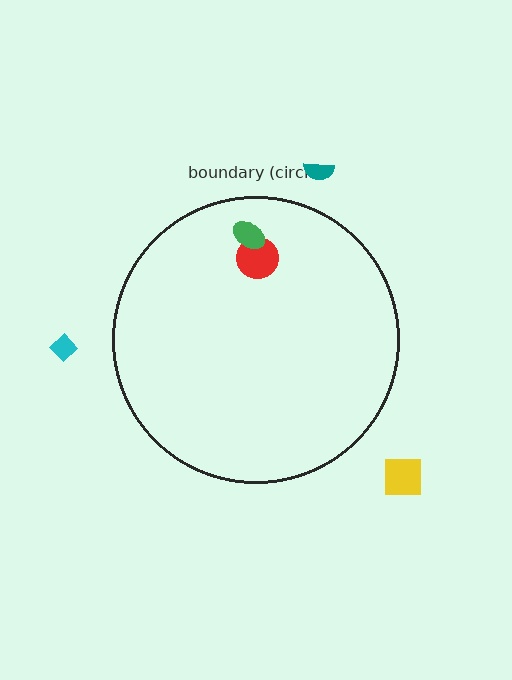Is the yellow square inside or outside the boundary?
Outside.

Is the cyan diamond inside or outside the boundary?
Outside.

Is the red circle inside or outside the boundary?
Inside.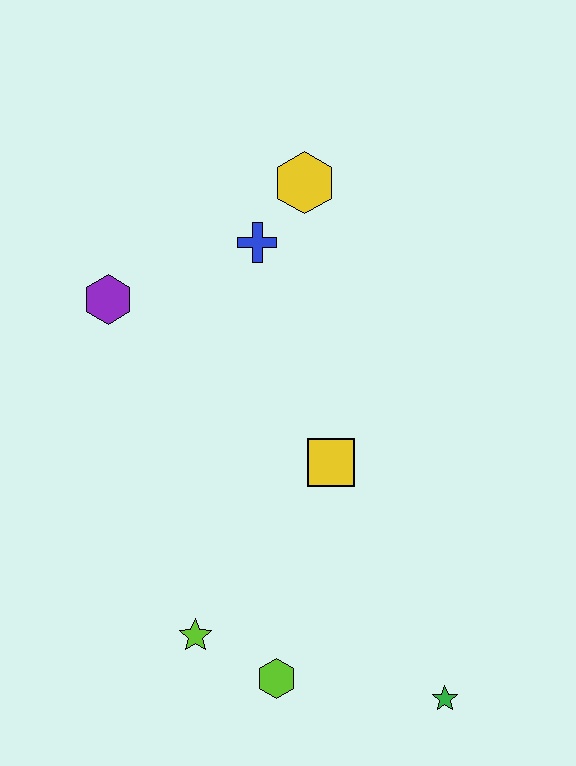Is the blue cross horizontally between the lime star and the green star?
Yes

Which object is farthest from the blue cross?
The green star is farthest from the blue cross.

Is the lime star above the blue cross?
No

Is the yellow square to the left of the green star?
Yes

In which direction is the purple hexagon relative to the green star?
The purple hexagon is above the green star.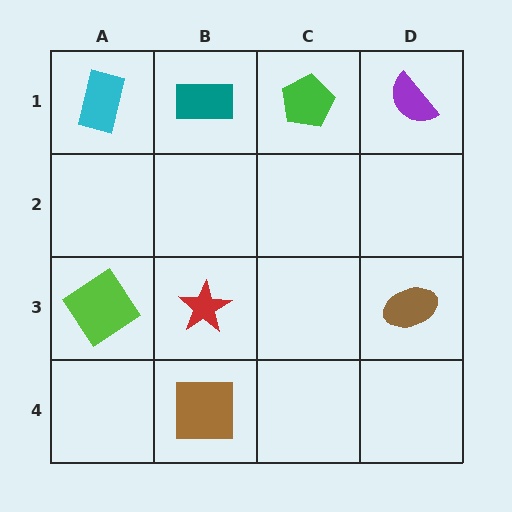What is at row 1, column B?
A teal rectangle.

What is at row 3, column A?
A lime diamond.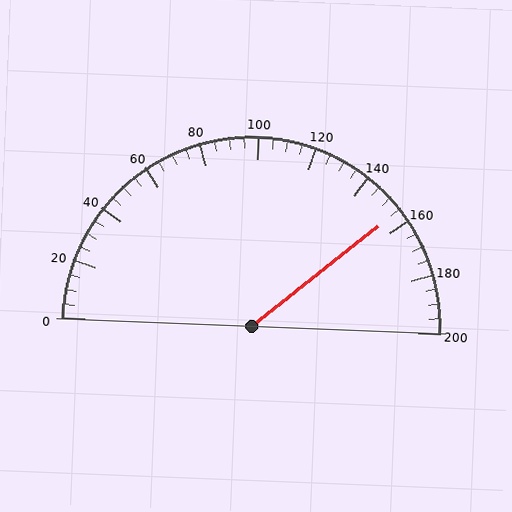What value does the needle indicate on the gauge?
The needle indicates approximately 155.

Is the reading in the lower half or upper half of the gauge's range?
The reading is in the upper half of the range (0 to 200).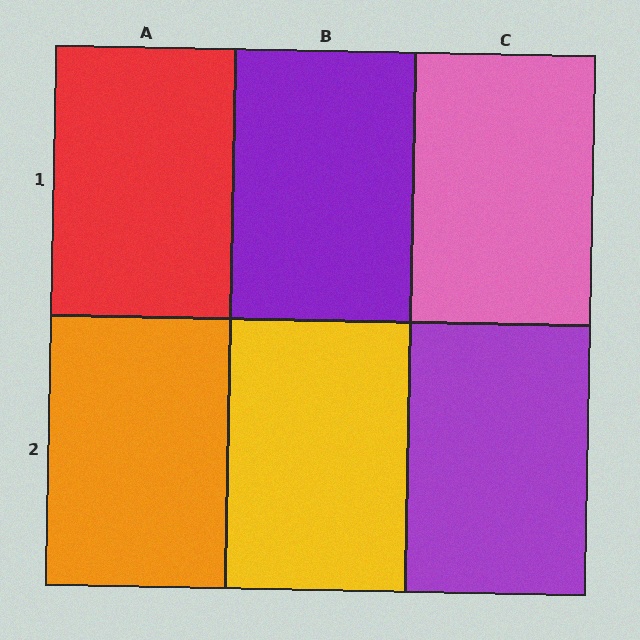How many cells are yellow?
1 cell is yellow.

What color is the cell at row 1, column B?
Purple.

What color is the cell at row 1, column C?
Pink.